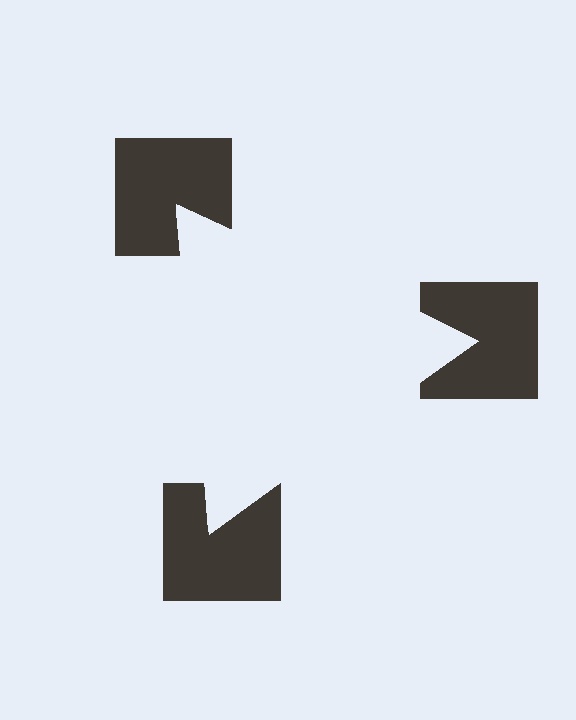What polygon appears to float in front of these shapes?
An illusory triangle — its edges are inferred from the aligned wedge cuts in the notched squares, not physically drawn.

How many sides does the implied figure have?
3 sides.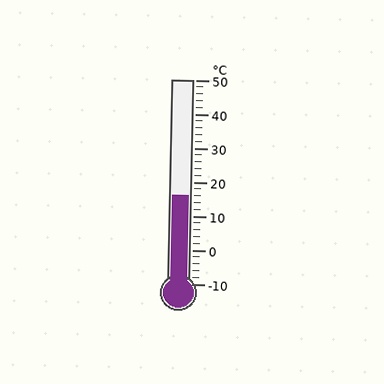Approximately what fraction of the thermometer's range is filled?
The thermometer is filled to approximately 45% of its range.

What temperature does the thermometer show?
The thermometer shows approximately 16°C.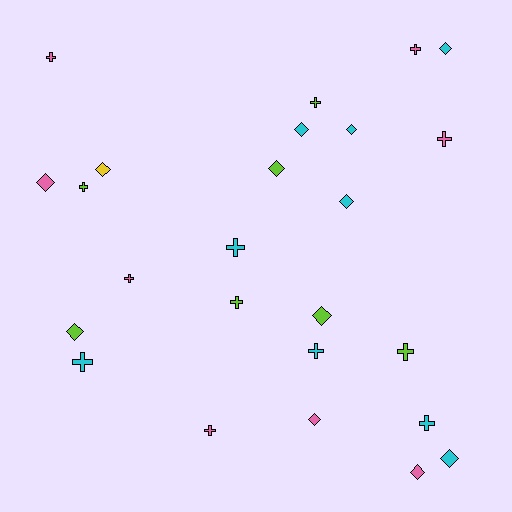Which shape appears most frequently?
Cross, with 13 objects.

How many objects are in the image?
There are 25 objects.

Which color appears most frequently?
Cyan, with 9 objects.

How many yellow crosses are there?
There are no yellow crosses.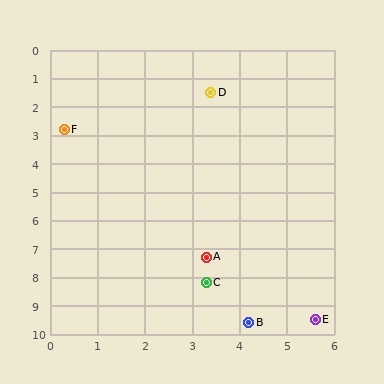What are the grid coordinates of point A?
Point A is at approximately (3.3, 7.3).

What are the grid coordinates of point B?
Point B is at approximately (4.2, 9.6).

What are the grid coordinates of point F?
Point F is at approximately (0.3, 2.8).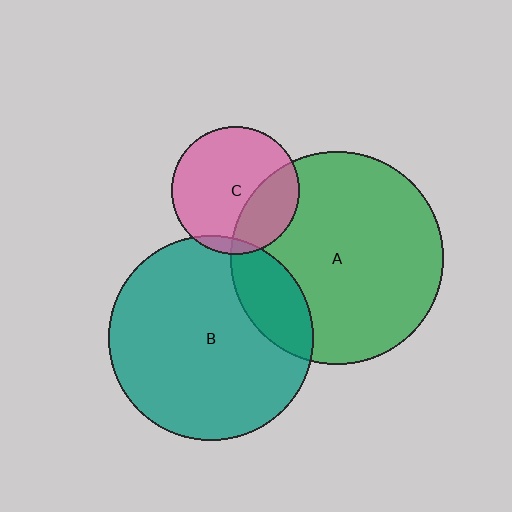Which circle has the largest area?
Circle A (green).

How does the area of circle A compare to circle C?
Approximately 2.8 times.